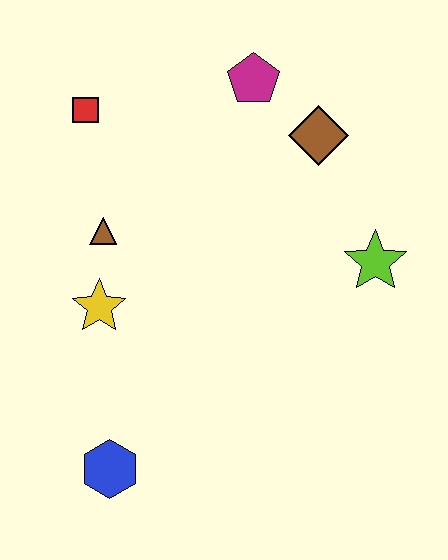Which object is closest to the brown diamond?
The magenta pentagon is closest to the brown diamond.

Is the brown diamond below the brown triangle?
No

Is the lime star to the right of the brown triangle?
Yes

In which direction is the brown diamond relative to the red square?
The brown diamond is to the right of the red square.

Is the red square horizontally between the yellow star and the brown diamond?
No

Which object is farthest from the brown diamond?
The blue hexagon is farthest from the brown diamond.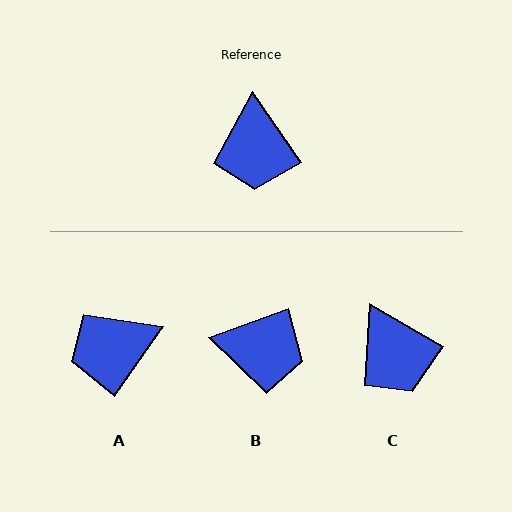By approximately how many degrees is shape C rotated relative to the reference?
Approximately 25 degrees counter-clockwise.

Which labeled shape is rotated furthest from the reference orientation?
B, about 75 degrees away.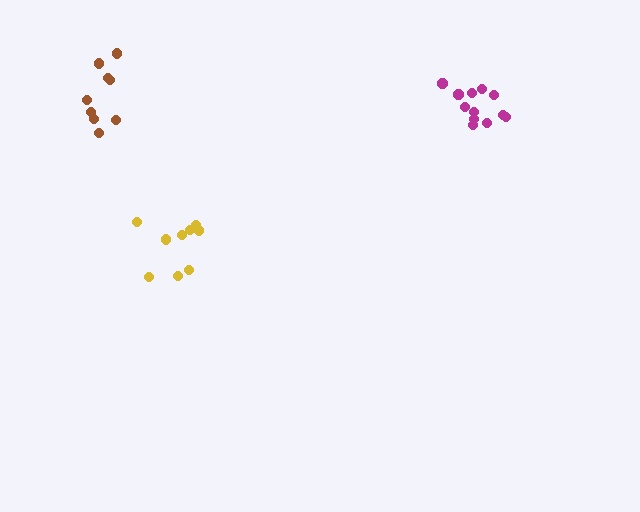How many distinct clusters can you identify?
There are 3 distinct clusters.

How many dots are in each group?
Group 1: 9 dots, Group 2: 9 dots, Group 3: 12 dots (30 total).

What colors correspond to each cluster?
The clusters are colored: yellow, brown, magenta.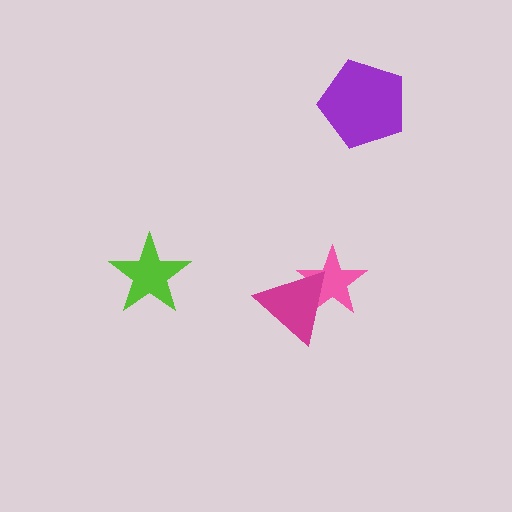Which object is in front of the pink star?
The magenta triangle is in front of the pink star.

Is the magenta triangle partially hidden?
No, no other shape covers it.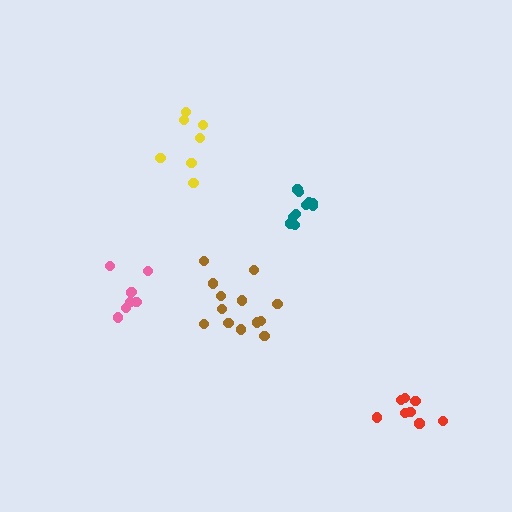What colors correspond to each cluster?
The clusters are colored: pink, yellow, brown, teal, red.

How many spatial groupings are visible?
There are 5 spatial groupings.